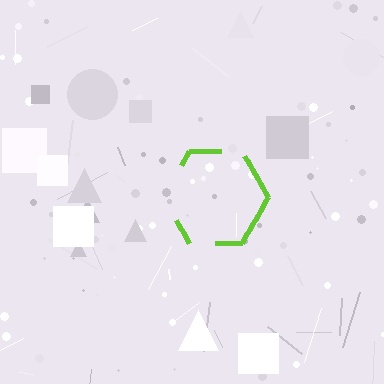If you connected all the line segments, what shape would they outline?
They would outline a hexagon.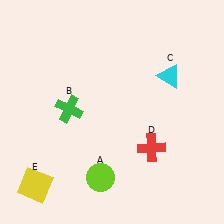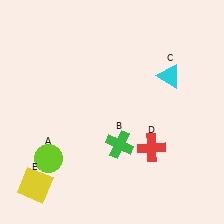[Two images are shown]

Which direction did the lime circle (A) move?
The lime circle (A) moved left.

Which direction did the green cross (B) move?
The green cross (B) moved right.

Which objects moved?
The objects that moved are: the lime circle (A), the green cross (B).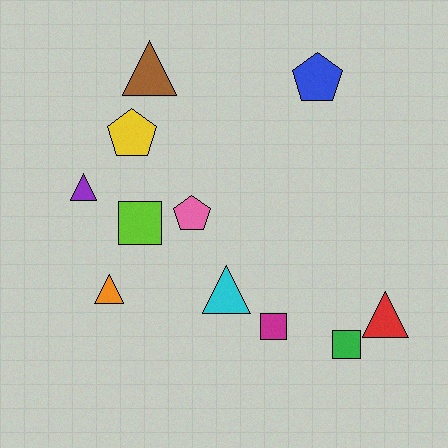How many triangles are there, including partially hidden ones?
There are 5 triangles.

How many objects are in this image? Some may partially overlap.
There are 11 objects.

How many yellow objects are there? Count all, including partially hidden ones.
There is 1 yellow object.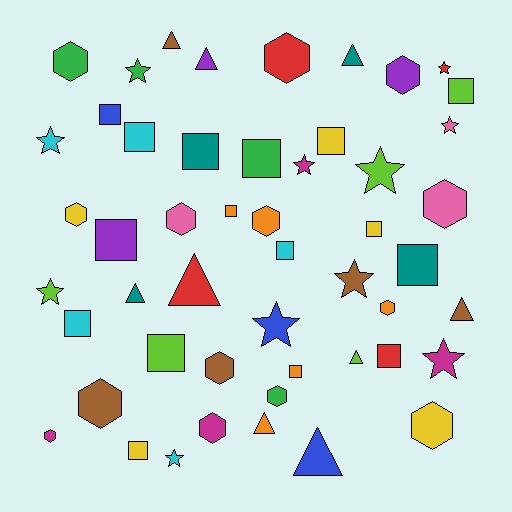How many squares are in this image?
There are 16 squares.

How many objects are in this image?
There are 50 objects.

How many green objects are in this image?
There are 4 green objects.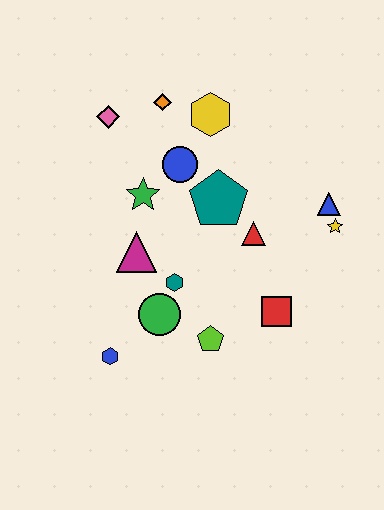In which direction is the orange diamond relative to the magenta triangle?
The orange diamond is above the magenta triangle.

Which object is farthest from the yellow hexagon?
The blue hexagon is farthest from the yellow hexagon.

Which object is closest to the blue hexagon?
The green circle is closest to the blue hexagon.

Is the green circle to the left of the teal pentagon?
Yes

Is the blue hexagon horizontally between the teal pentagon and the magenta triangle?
No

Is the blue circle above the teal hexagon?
Yes